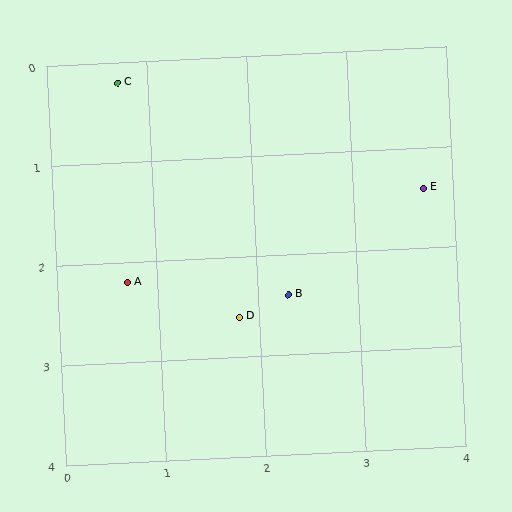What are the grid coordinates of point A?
Point A is at approximately (0.7, 2.2).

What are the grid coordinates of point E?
Point E is at approximately (3.7, 1.4).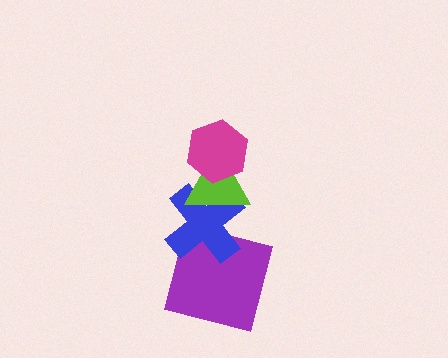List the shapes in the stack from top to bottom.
From top to bottom: the magenta hexagon, the lime triangle, the blue cross, the purple square.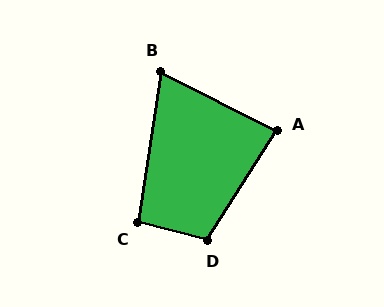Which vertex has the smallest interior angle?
B, at approximately 72 degrees.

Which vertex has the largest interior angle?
D, at approximately 108 degrees.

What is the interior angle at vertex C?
Approximately 95 degrees (obtuse).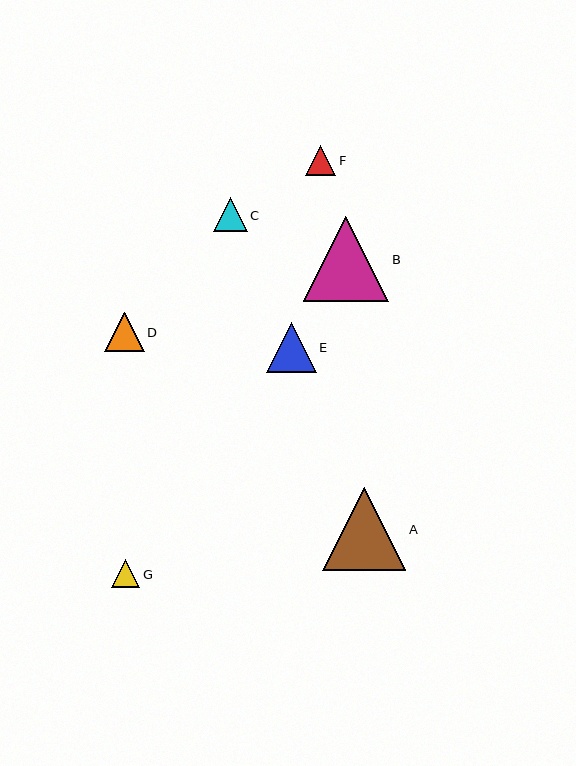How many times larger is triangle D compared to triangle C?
Triangle D is approximately 1.2 times the size of triangle C.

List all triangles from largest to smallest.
From largest to smallest: B, A, E, D, C, F, G.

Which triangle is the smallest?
Triangle G is the smallest with a size of approximately 28 pixels.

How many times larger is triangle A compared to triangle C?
Triangle A is approximately 2.5 times the size of triangle C.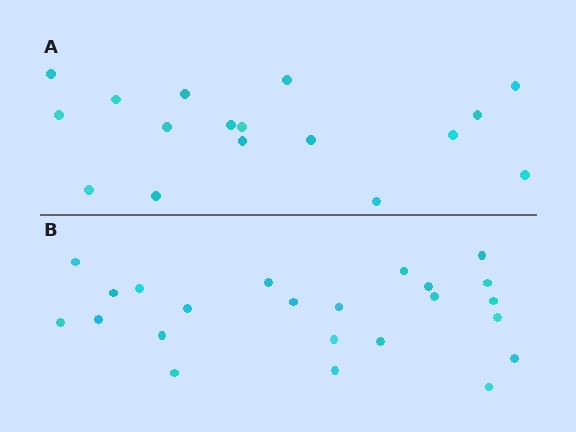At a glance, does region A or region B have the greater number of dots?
Region B (the bottom region) has more dots.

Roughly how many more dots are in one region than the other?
Region B has about 6 more dots than region A.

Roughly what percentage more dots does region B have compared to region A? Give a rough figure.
About 35% more.